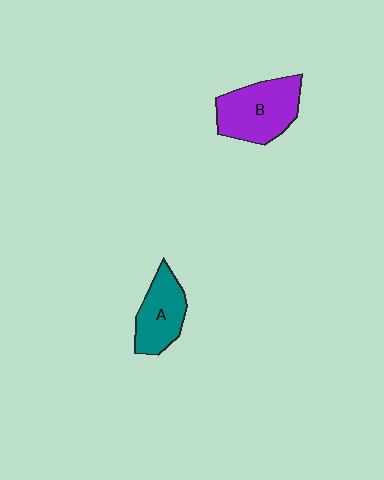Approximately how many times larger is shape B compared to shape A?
Approximately 1.3 times.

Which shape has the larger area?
Shape B (purple).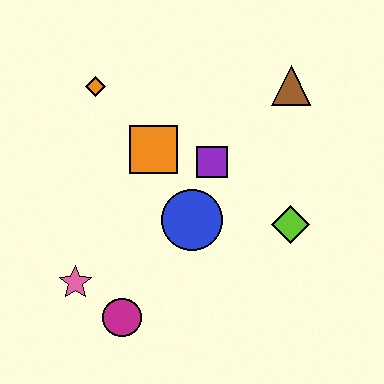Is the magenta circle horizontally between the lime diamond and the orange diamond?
Yes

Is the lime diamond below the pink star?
No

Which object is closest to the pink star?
The magenta circle is closest to the pink star.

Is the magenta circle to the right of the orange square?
No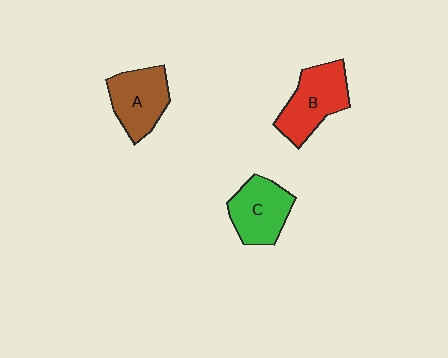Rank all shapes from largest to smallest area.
From largest to smallest: B (red), A (brown), C (green).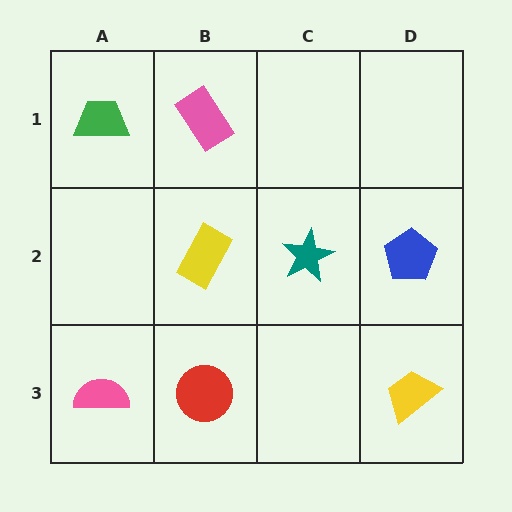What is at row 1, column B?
A pink rectangle.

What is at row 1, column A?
A green trapezoid.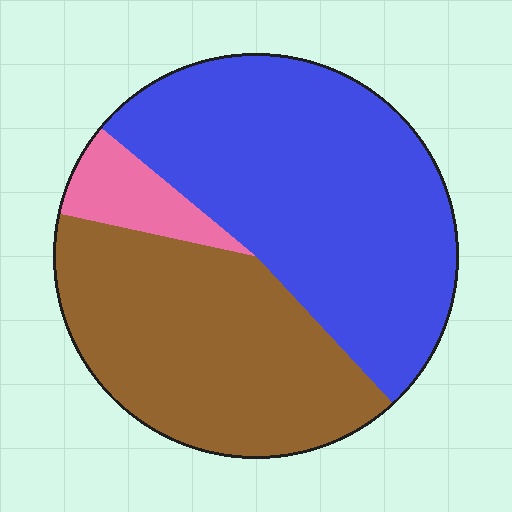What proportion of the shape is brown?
Brown covers roughly 40% of the shape.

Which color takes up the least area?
Pink, at roughly 10%.